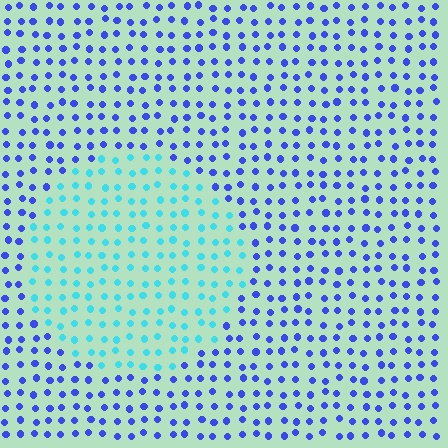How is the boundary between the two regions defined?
The boundary is defined purely by a slight shift in hue (about 51 degrees). Spacing, size, and orientation are identical on both sides.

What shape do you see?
I see a circle.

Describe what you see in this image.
The image is filled with small blue elements in a uniform arrangement. A circle-shaped region is visible where the elements are tinted to a slightly different hue, forming a subtle color boundary.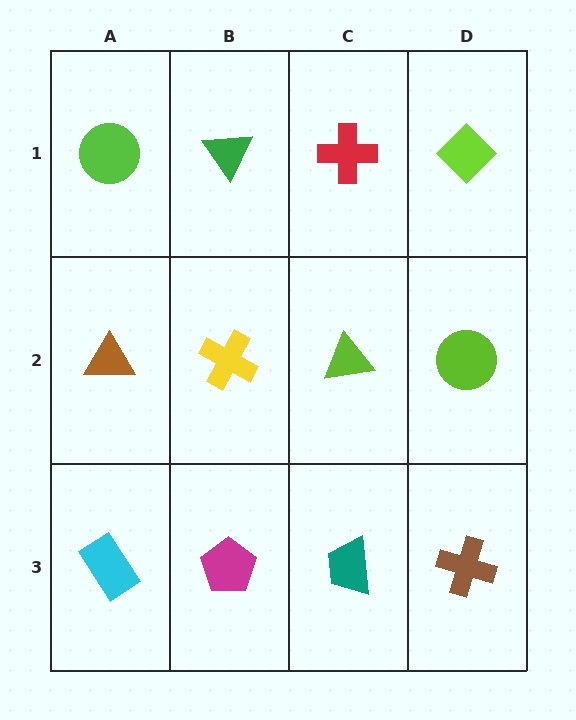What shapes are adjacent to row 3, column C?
A lime triangle (row 2, column C), a magenta pentagon (row 3, column B), a brown cross (row 3, column D).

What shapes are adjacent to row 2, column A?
A lime circle (row 1, column A), a cyan rectangle (row 3, column A), a yellow cross (row 2, column B).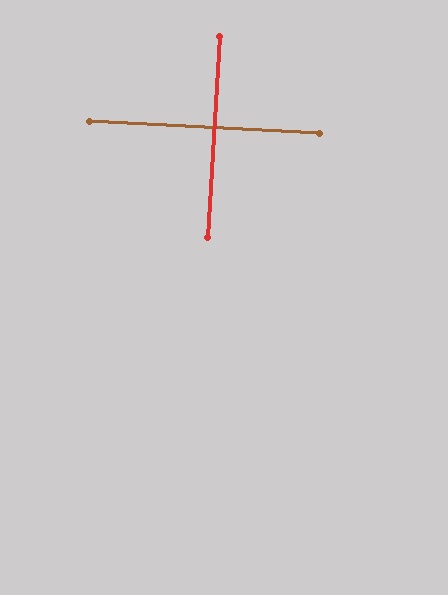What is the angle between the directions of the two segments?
Approximately 90 degrees.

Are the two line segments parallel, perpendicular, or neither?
Perpendicular — they meet at approximately 90°.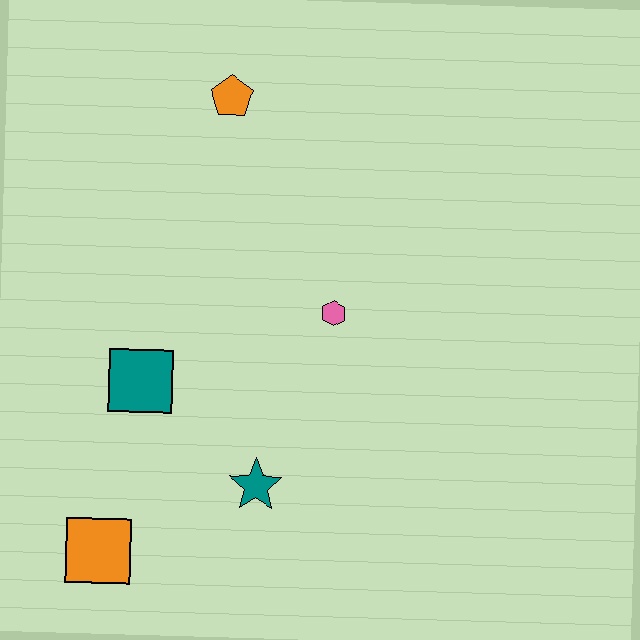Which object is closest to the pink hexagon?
The teal star is closest to the pink hexagon.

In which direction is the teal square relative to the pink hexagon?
The teal square is to the left of the pink hexagon.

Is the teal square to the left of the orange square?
No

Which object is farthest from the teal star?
The orange pentagon is farthest from the teal star.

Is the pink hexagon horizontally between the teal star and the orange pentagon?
No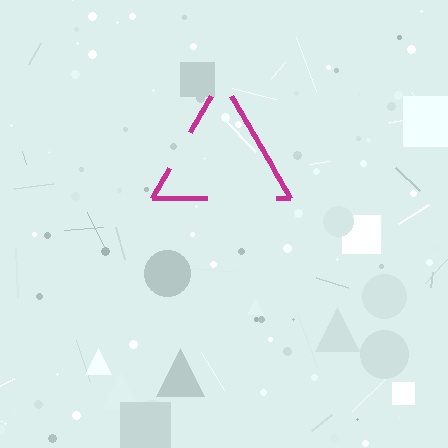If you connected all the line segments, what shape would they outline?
They would outline a triangle.